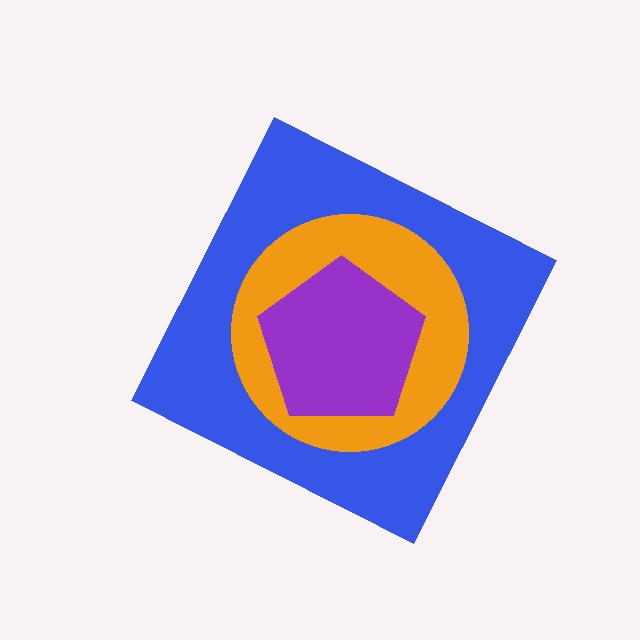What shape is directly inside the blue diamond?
The orange circle.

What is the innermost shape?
The purple pentagon.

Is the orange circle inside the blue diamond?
Yes.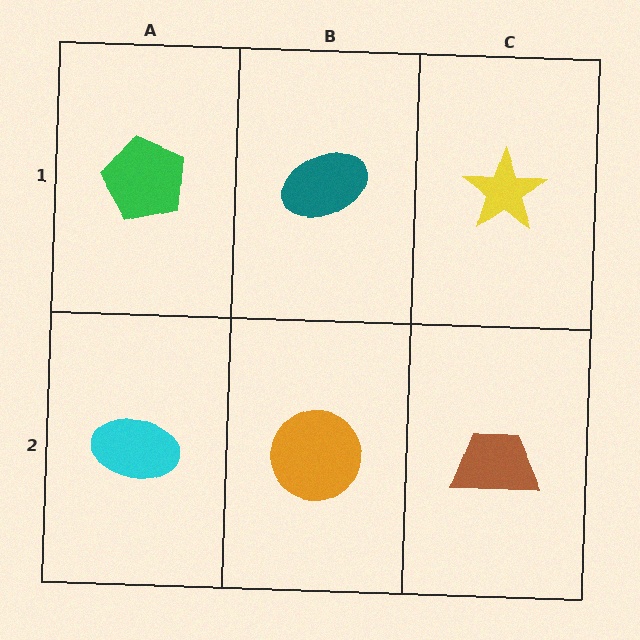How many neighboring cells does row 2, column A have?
2.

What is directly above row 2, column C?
A yellow star.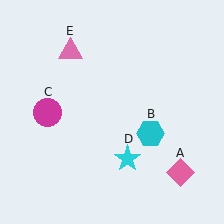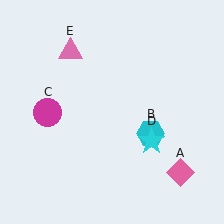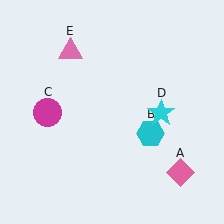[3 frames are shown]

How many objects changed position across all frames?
1 object changed position: cyan star (object D).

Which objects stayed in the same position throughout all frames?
Pink diamond (object A) and cyan hexagon (object B) and magenta circle (object C) and pink triangle (object E) remained stationary.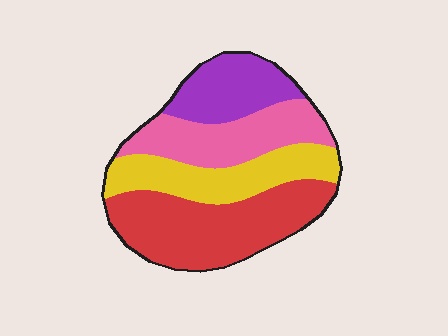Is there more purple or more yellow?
Yellow.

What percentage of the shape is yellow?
Yellow covers about 25% of the shape.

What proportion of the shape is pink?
Pink takes up about one quarter (1/4) of the shape.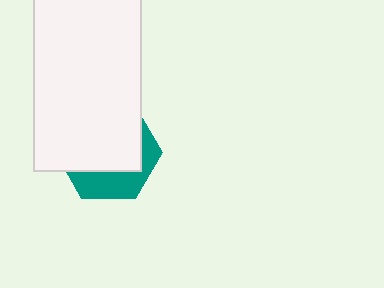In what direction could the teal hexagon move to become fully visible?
The teal hexagon could move down. That would shift it out from behind the white rectangle entirely.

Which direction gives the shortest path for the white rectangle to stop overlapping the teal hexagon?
Moving up gives the shortest separation.